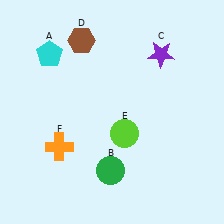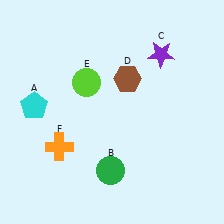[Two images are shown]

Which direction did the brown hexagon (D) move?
The brown hexagon (D) moved right.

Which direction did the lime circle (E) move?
The lime circle (E) moved up.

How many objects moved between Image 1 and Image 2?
3 objects moved between the two images.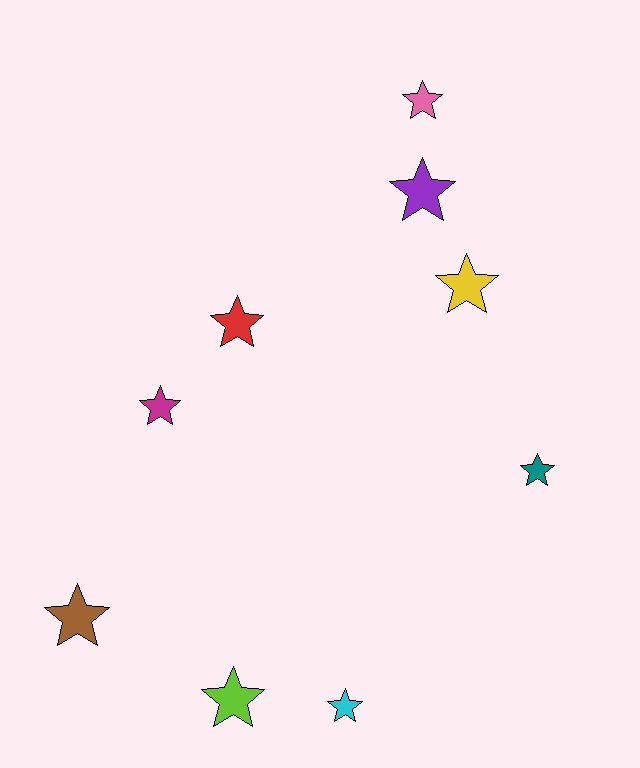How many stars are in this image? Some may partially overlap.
There are 9 stars.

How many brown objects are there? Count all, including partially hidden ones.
There is 1 brown object.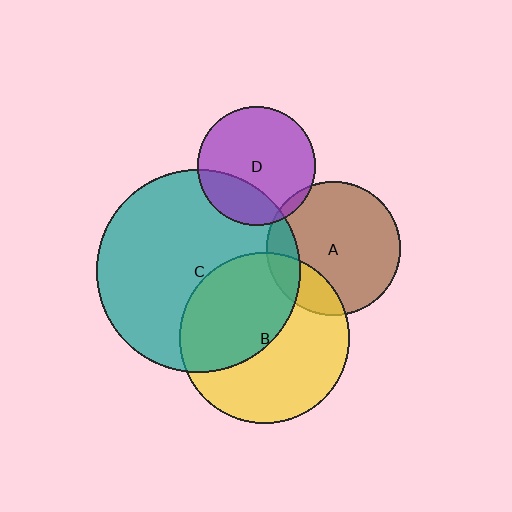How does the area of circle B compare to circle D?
Approximately 2.1 times.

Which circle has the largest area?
Circle C (teal).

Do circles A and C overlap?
Yes.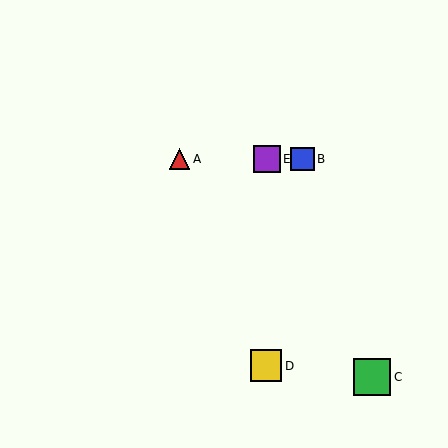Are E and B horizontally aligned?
Yes, both are at y≈159.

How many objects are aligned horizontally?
3 objects (A, B, E) are aligned horizontally.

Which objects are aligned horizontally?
Objects A, B, E are aligned horizontally.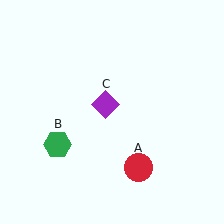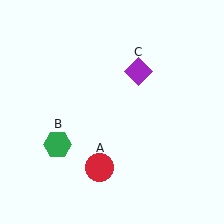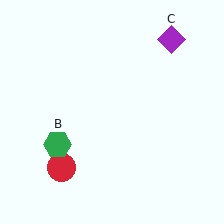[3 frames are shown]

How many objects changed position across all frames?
2 objects changed position: red circle (object A), purple diamond (object C).